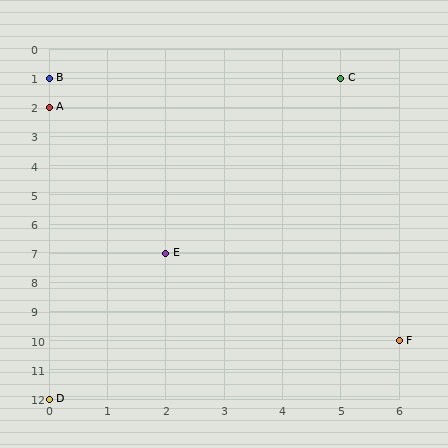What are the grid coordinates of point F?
Point F is at grid coordinates (6, 10).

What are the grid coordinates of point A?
Point A is at grid coordinates (0, 2).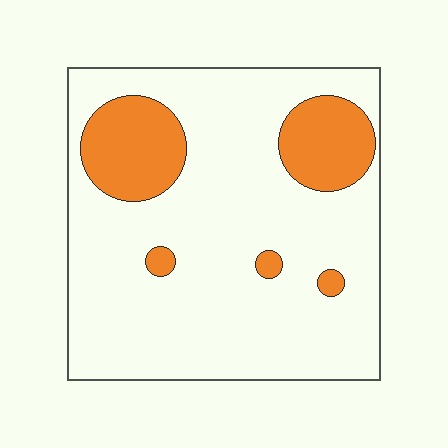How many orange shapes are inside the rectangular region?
5.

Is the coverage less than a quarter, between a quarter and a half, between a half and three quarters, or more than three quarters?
Less than a quarter.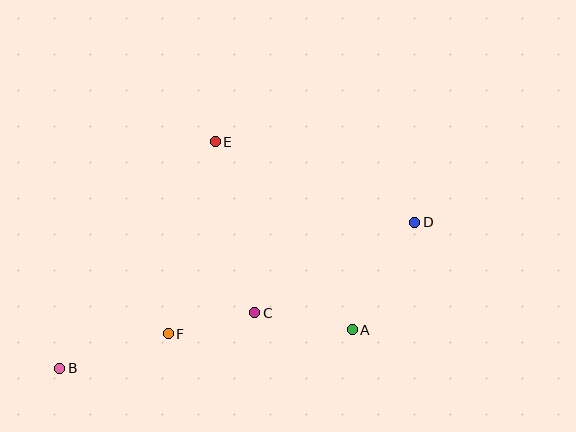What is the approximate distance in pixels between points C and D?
The distance between C and D is approximately 184 pixels.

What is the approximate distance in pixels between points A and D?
The distance between A and D is approximately 124 pixels.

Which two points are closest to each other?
Points C and F are closest to each other.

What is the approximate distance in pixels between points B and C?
The distance between B and C is approximately 203 pixels.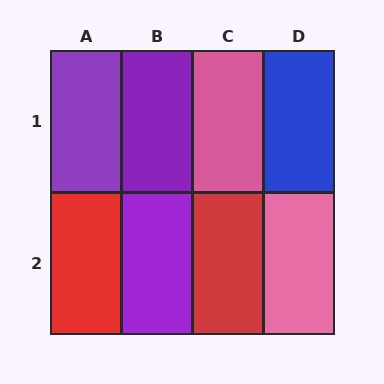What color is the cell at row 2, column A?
Red.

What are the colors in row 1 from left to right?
Purple, purple, pink, blue.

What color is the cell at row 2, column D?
Pink.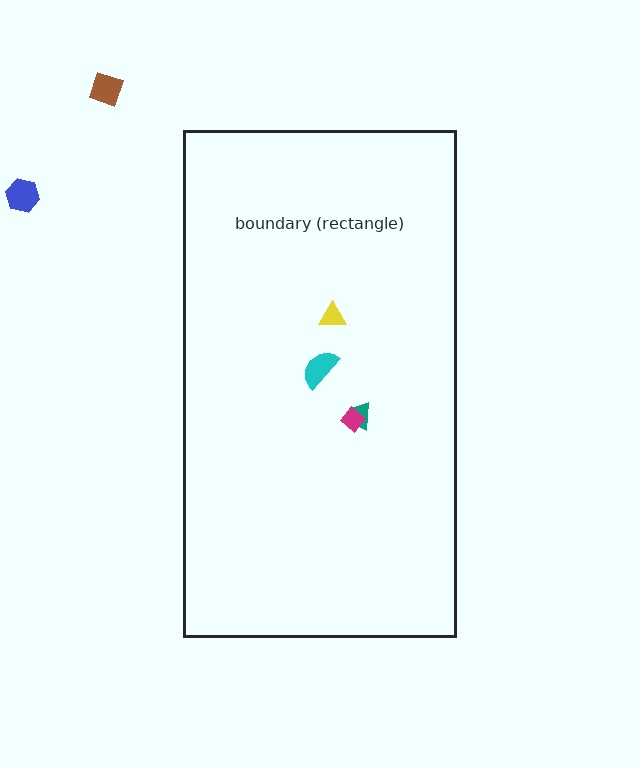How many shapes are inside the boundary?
4 inside, 2 outside.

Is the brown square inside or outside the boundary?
Outside.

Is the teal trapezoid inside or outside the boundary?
Inside.